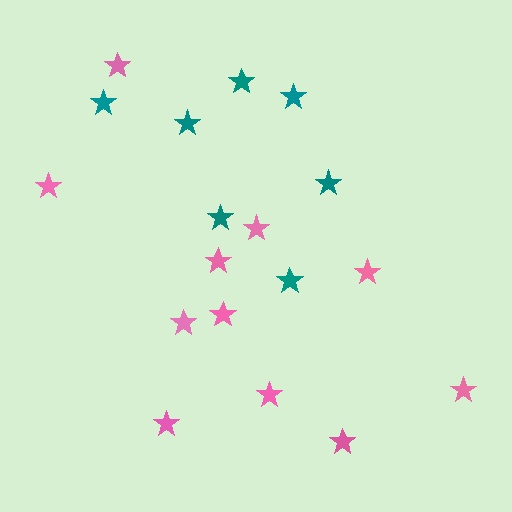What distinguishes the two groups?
There are 2 groups: one group of teal stars (7) and one group of pink stars (11).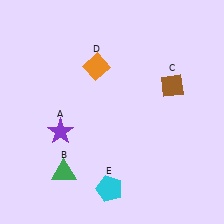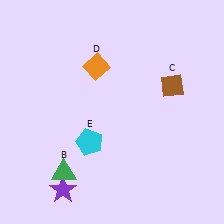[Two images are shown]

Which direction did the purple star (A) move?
The purple star (A) moved down.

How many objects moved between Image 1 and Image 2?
2 objects moved between the two images.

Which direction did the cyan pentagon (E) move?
The cyan pentagon (E) moved up.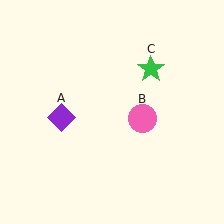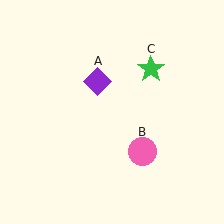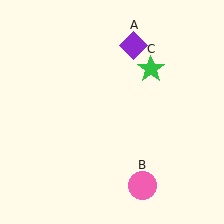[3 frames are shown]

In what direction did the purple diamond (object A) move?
The purple diamond (object A) moved up and to the right.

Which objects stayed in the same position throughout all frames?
Green star (object C) remained stationary.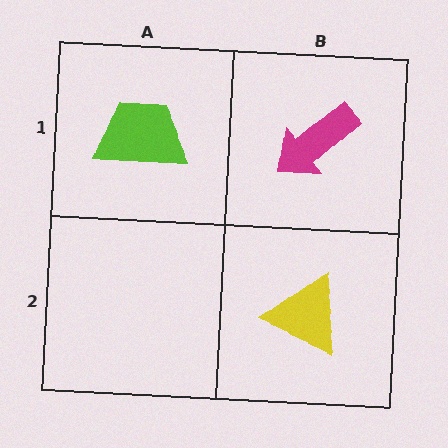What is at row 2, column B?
A yellow triangle.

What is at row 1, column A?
A lime trapezoid.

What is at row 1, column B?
A magenta arrow.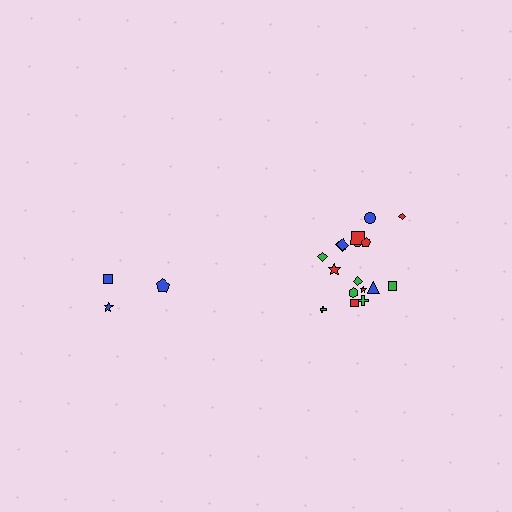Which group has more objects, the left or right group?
The right group.